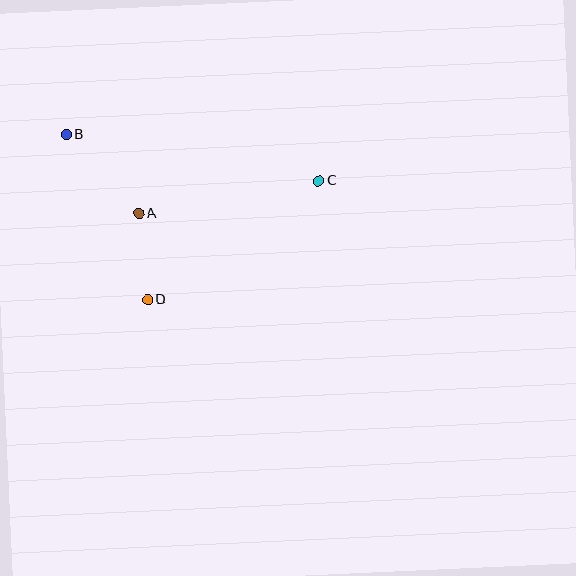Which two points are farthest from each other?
Points B and C are farthest from each other.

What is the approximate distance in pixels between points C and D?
The distance between C and D is approximately 209 pixels.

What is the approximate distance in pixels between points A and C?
The distance between A and C is approximately 183 pixels.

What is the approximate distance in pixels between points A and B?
The distance between A and B is approximately 107 pixels.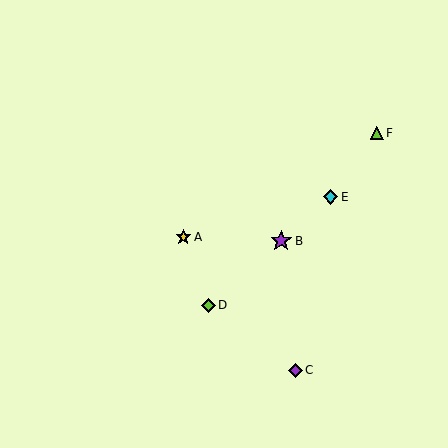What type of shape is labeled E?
Shape E is a cyan diamond.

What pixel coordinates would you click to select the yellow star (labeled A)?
Click at (183, 237) to select the yellow star A.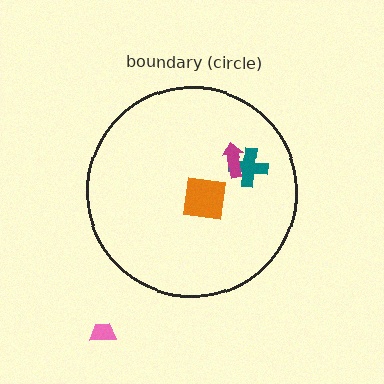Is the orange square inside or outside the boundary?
Inside.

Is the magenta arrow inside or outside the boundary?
Inside.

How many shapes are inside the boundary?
3 inside, 1 outside.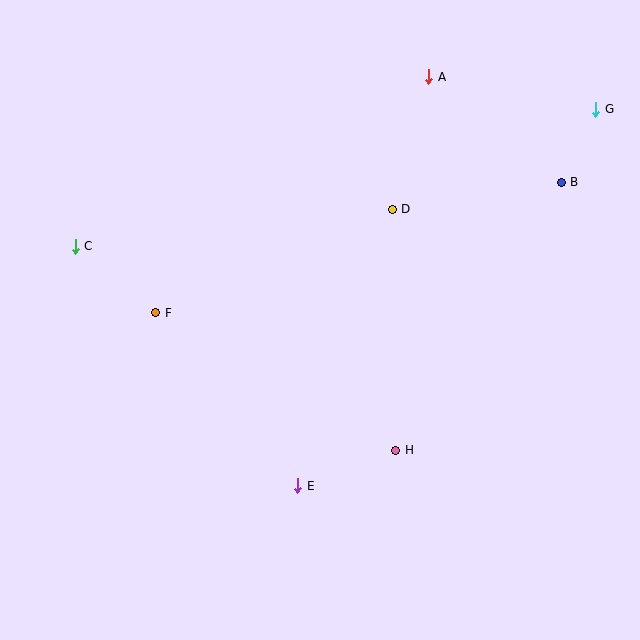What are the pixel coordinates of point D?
Point D is at (392, 209).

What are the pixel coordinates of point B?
Point B is at (561, 182).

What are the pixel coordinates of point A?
Point A is at (429, 77).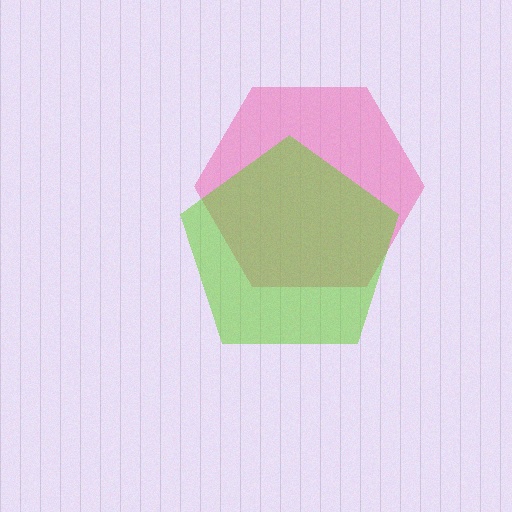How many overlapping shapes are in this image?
There are 2 overlapping shapes in the image.